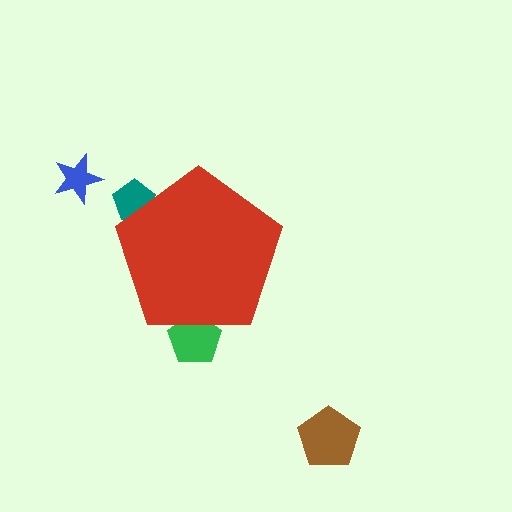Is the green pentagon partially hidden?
Yes, the green pentagon is partially hidden behind the red pentagon.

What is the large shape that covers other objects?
A red pentagon.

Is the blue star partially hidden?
No, the blue star is fully visible.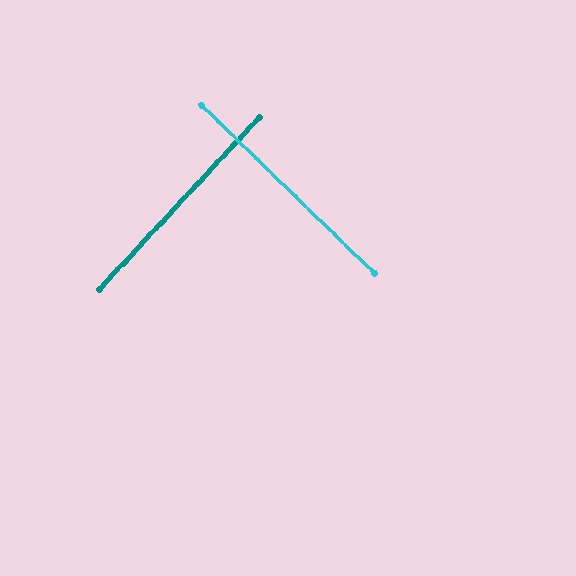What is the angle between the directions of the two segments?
Approximately 88 degrees.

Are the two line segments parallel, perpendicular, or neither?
Perpendicular — they meet at approximately 88°.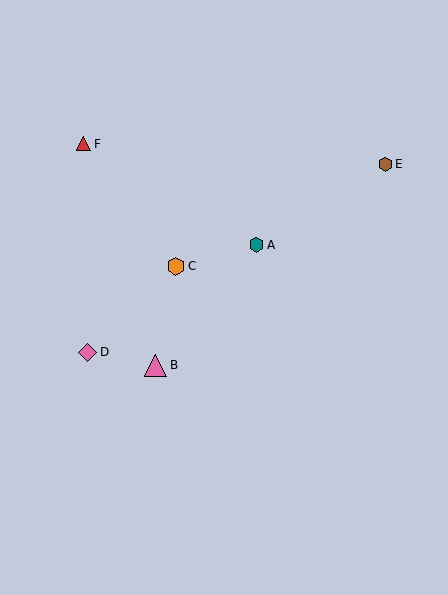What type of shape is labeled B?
Shape B is a pink triangle.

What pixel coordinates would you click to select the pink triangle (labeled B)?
Click at (156, 366) to select the pink triangle B.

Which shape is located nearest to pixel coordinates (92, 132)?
The red triangle (labeled F) at (83, 144) is nearest to that location.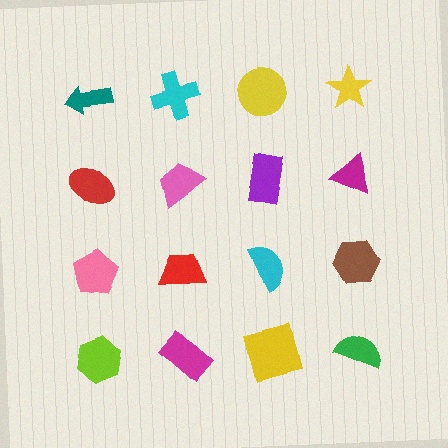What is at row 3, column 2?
A red trapezoid.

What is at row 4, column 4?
A green semicircle.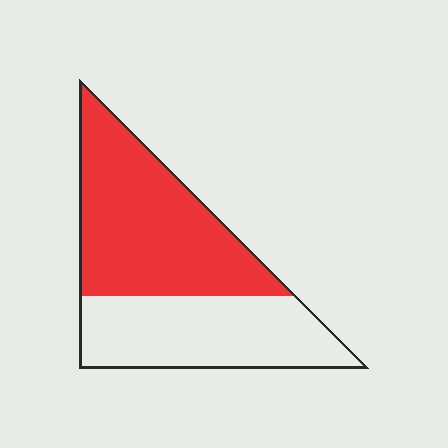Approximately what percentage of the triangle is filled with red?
Approximately 55%.